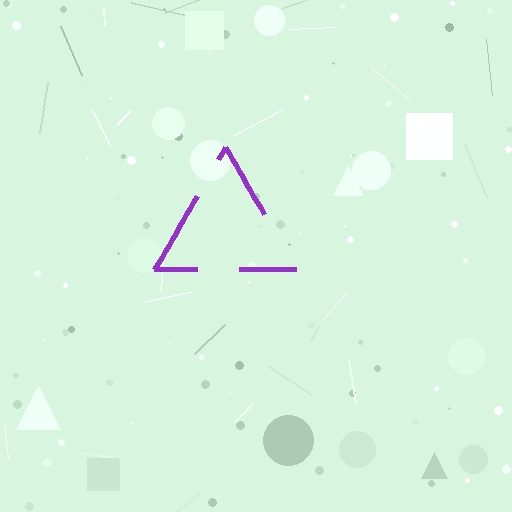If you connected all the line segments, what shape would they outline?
They would outline a triangle.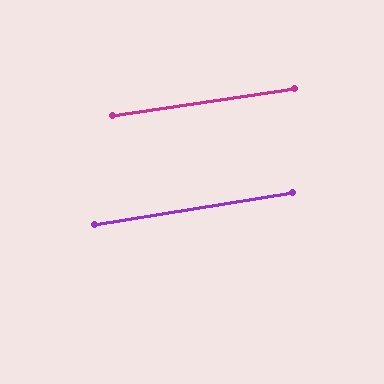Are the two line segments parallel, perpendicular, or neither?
Parallel — their directions differ by only 0.7°.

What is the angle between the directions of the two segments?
Approximately 1 degree.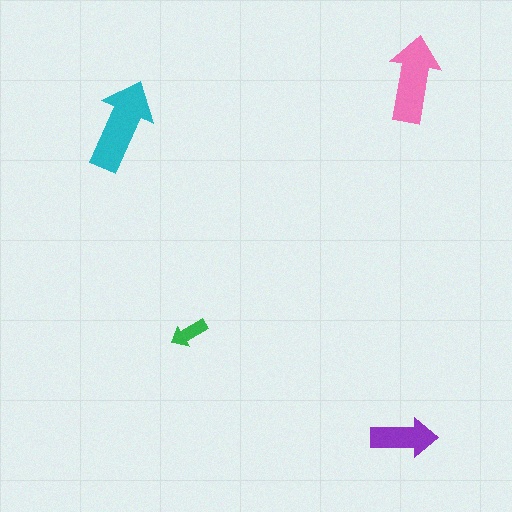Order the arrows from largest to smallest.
the cyan one, the pink one, the purple one, the green one.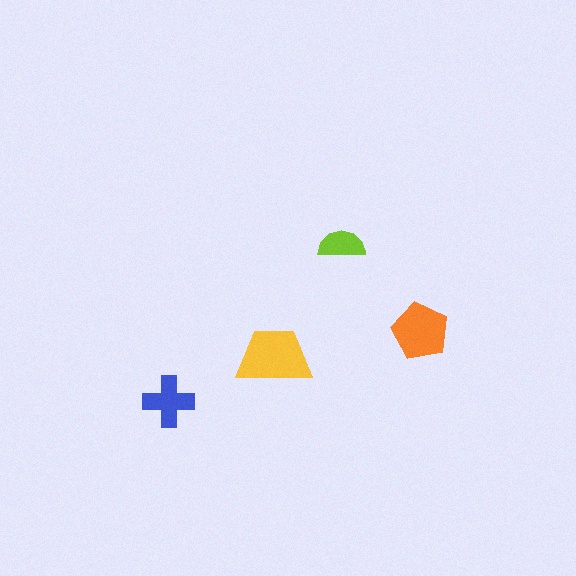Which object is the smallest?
The lime semicircle.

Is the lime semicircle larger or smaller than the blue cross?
Smaller.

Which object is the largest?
The yellow trapezoid.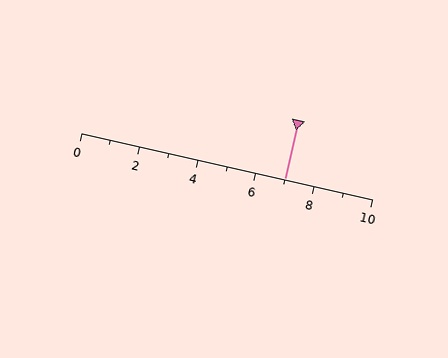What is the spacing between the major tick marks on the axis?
The major ticks are spaced 2 apart.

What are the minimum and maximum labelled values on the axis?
The axis runs from 0 to 10.